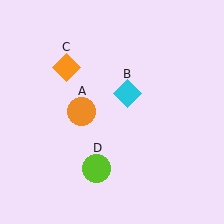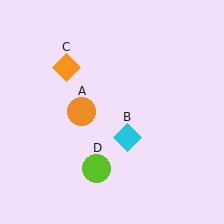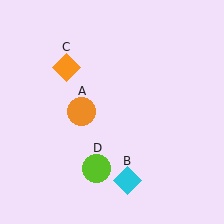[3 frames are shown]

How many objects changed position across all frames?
1 object changed position: cyan diamond (object B).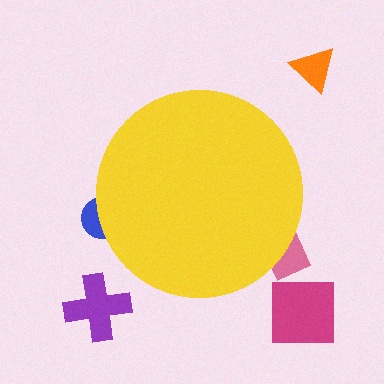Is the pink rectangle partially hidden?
Yes, the pink rectangle is partially hidden behind the yellow circle.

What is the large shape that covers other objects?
A yellow circle.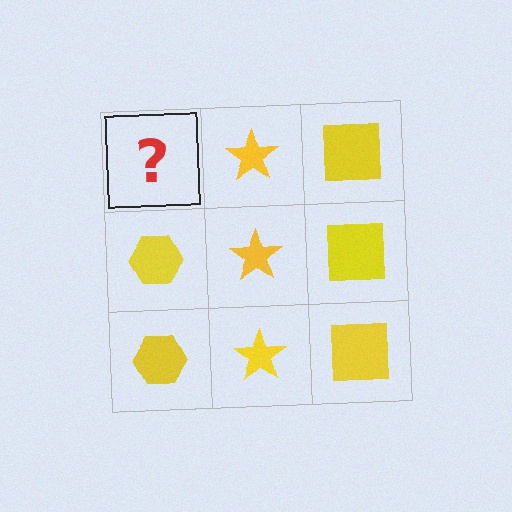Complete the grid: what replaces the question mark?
The question mark should be replaced with a yellow hexagon.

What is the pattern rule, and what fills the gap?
The rule is that each column has a consistent shape. The gap should be filled with a yellow hexagon.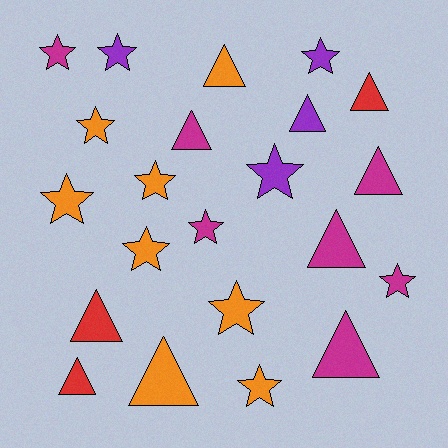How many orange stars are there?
There are 6 orange stars.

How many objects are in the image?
There are 22 objects.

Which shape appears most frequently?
Star, with 12 objects.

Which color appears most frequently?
Orange, with 8 objects.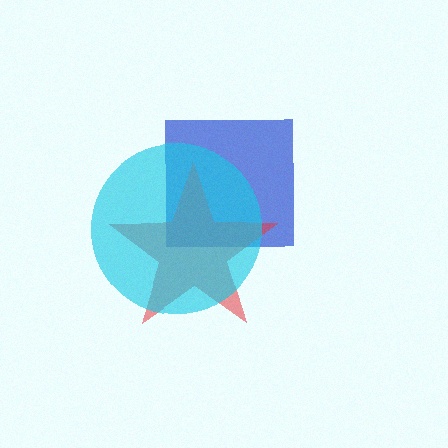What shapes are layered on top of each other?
The layered shapes are: a blue square, a red star, a cyan circle.